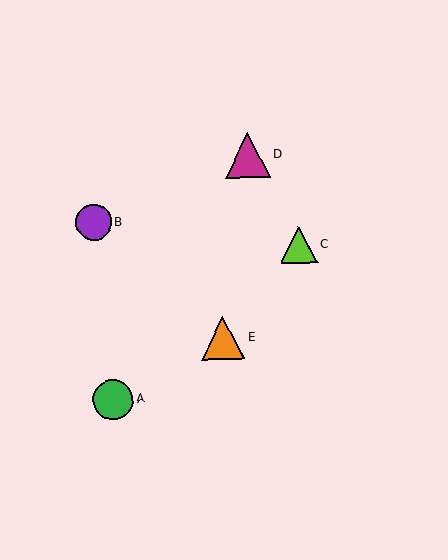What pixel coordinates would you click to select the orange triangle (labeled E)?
Click at (223, 338) to select the orange triangle E.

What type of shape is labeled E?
Shape E is an orange triangle.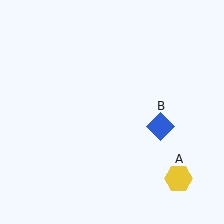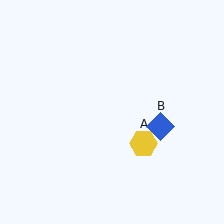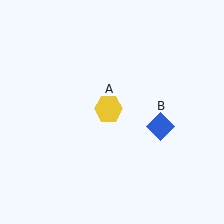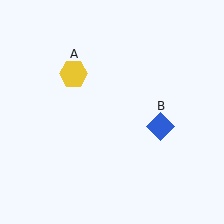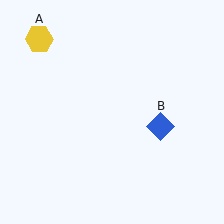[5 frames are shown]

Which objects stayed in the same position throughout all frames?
Blue diamond (object B) remained stationary.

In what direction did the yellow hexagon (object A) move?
The yellow hexagon (object A) moved up and to the left.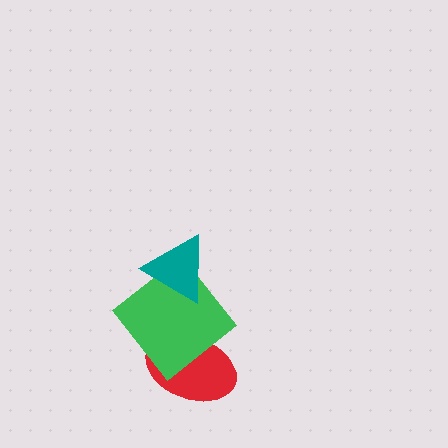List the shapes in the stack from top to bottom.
From top to bottom: the teal triangle, the green diamond, the red ellipse.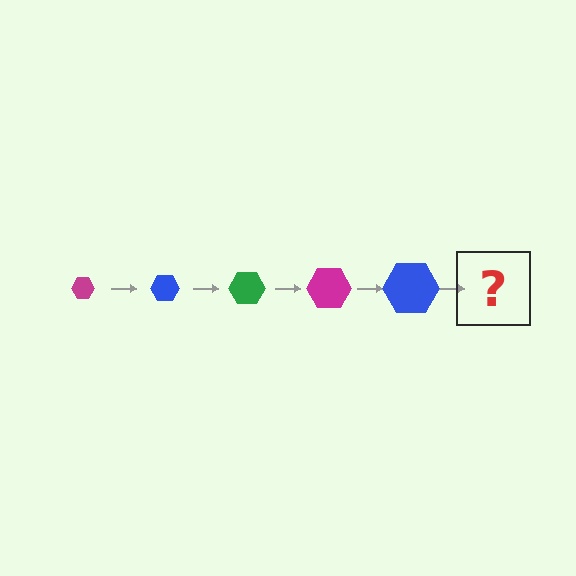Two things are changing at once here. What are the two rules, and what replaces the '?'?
The two rules are that the hexagon grows larger each step and the color cycles through magenta, blue, and green. The '?' should be a green hexagon, larger than the previous one.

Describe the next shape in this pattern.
It should be a green hexagon, larger than the previous one.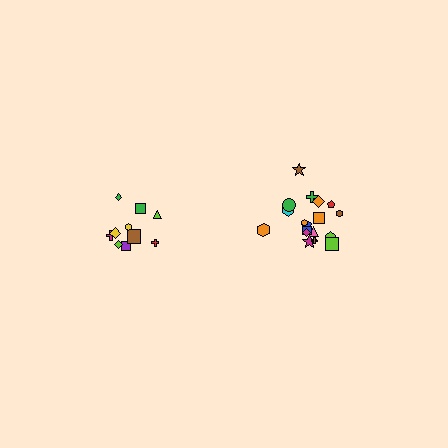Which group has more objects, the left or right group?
The right group.